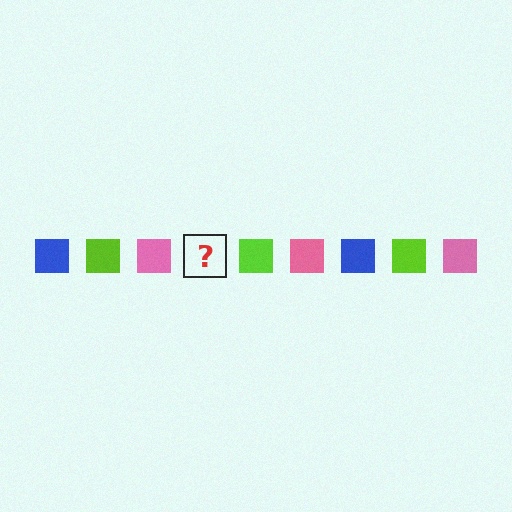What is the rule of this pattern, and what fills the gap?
The rule is that the pattern cycles through blue, lime, pink squares. The gap should be filled with a blue square.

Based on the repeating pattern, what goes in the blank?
The blank should be a blue square.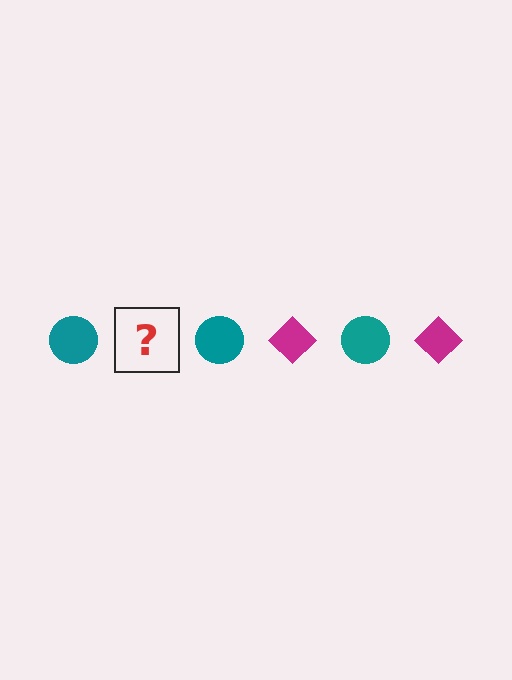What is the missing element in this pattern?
The missing element is a magenta diamond.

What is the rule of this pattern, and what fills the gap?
The rule is that the pattern alternates between teal circle and magenta diamond. The gap should be filled with a magenta diamond.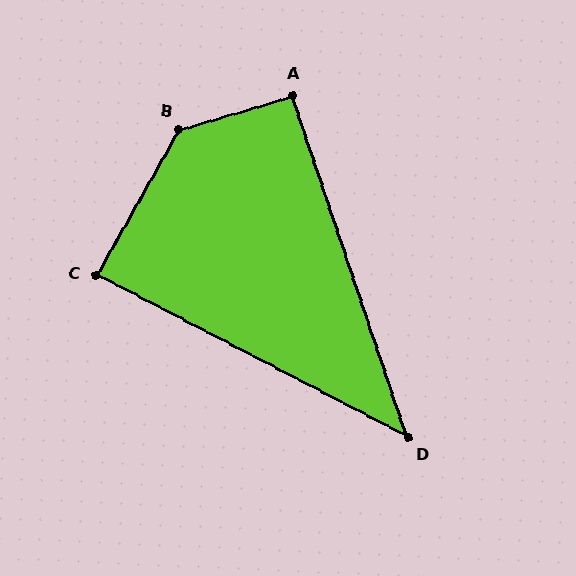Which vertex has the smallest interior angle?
D, at approximately 44 degrees.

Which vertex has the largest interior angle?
B, at approximately 136 degrees.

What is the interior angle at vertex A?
Approximately 92 degrees (approximately right).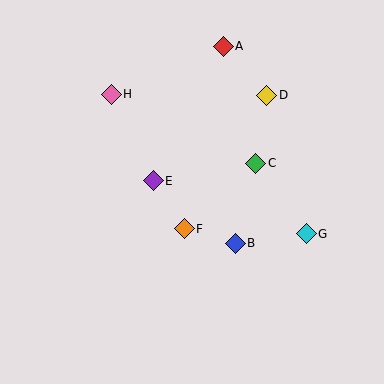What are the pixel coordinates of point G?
Point G is at (306, 234).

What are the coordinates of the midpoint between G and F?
The midpoint between G and F is at (245, 231).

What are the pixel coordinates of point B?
Point B is at (235, 243).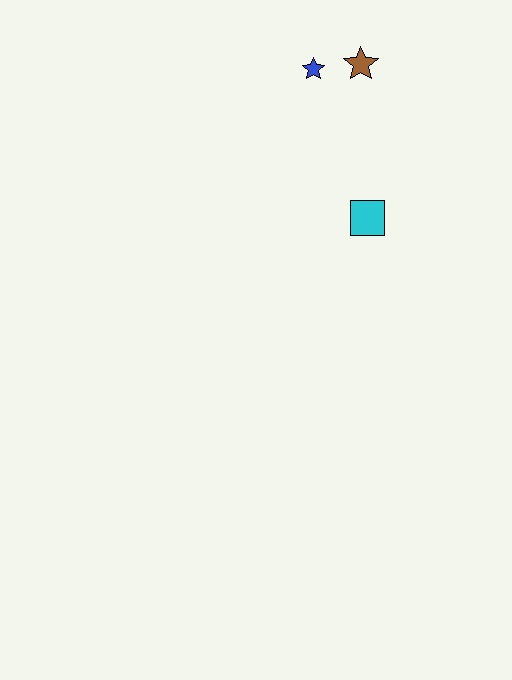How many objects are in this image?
There are 3 objects.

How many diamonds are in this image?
There are no diamonds.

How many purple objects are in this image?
There are no purple objects.